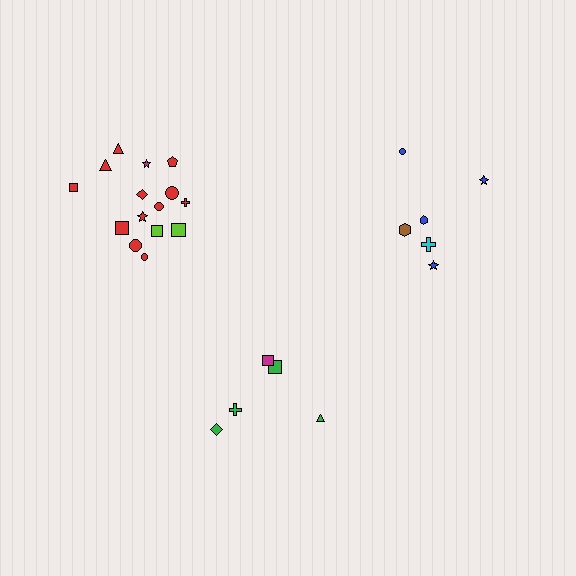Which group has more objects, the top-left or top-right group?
The top-left group.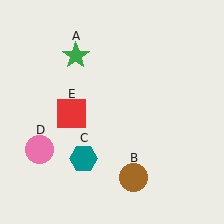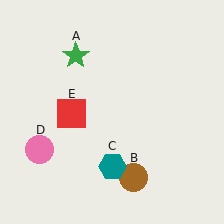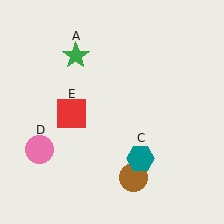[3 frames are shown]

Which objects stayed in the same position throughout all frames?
Green star (object A) and brown circle (object B) and pink circle (object D) and red square (object E) remained stationary.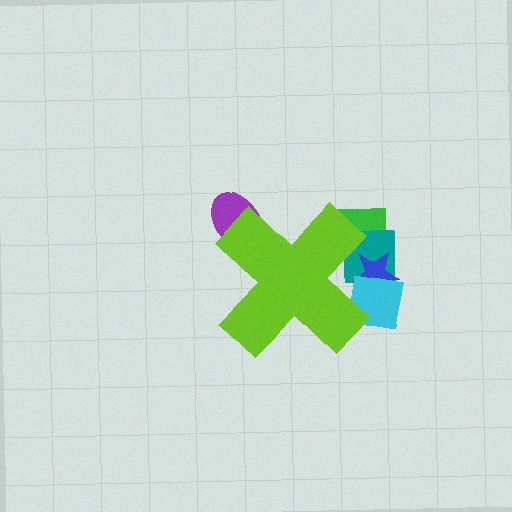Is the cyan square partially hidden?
Yes, the cyan square is partially hidden behind the lime cross.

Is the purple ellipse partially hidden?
Yes, the purple ellipse is partially hidden behind the lime cross.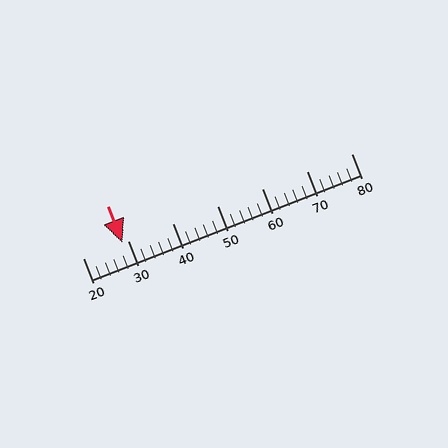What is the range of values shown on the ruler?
The ruler shows values from 20 to 80.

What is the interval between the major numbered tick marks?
The major tick marks are spaced 10 units apart.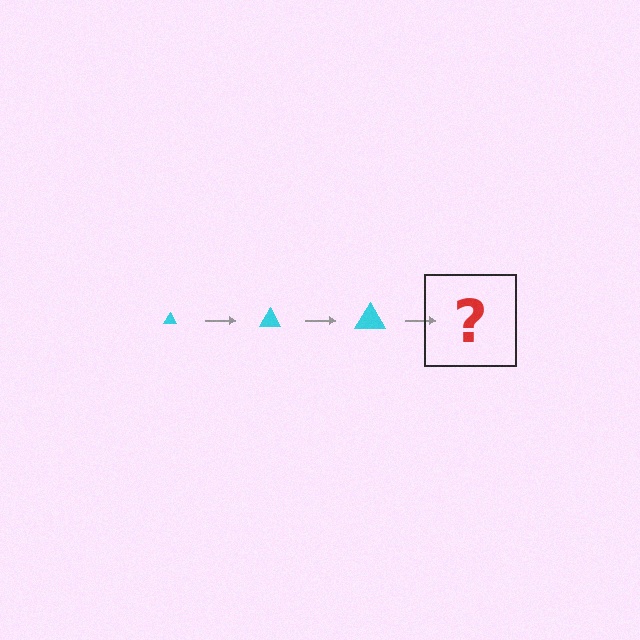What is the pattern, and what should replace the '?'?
The pattern is that the triangle gets progressively larger each step. The '?' should be a cyan triangle, larger than the previous one.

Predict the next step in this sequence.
The next step is a cyan triangle, larger than the previous one.